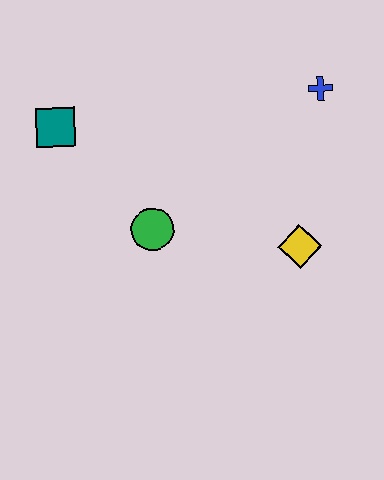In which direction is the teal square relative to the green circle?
The teal square is above the green circle.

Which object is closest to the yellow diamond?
The green circle is closest to the yellow diamond.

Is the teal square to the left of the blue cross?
Yes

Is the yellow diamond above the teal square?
No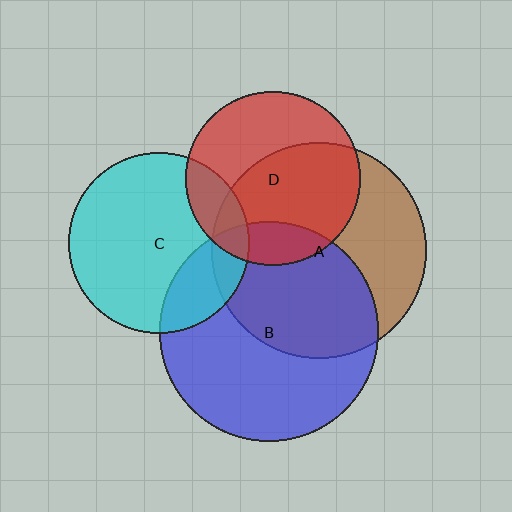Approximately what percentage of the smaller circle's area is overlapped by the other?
Approximately 10%.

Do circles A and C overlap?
Yes.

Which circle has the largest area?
Circle B (blue).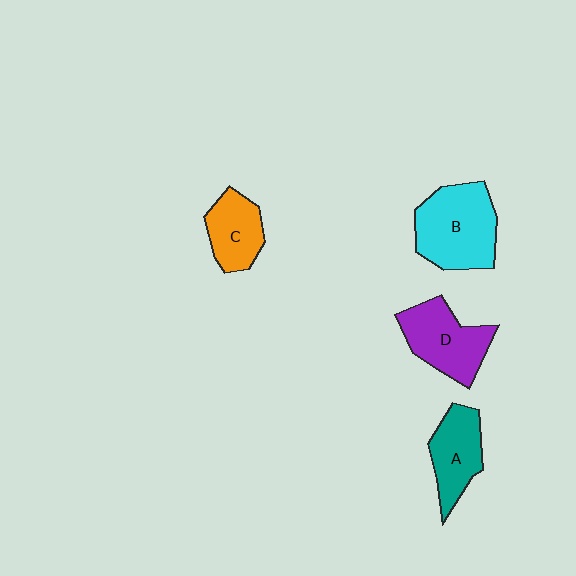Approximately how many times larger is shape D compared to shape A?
Approximately 1.2 times.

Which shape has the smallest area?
Shape C (orange).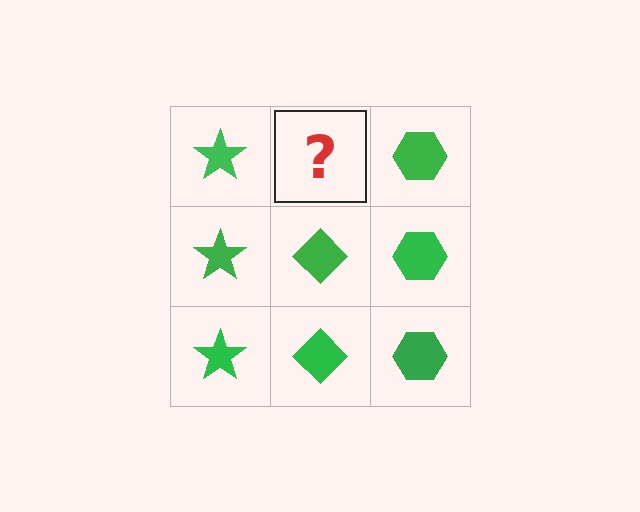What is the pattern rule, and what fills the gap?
The rule is that each column has a consistent shape. The gap should be filled with a green diamond.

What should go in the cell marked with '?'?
The missing cell should contain a green diamond.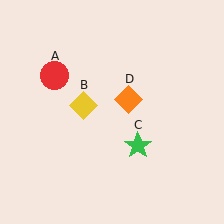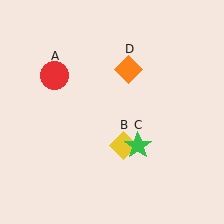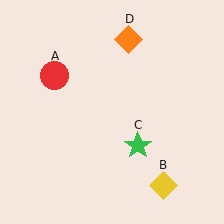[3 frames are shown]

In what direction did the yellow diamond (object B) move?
The yellow diamond (object B) moved down and to the right.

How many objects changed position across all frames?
2 objects changed position: yellow diamond (object B), orange diamond (object D).